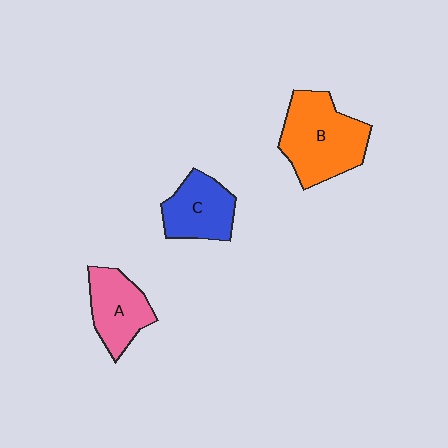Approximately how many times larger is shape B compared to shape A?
Approximately 1.5 times.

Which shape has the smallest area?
Shape C (blue).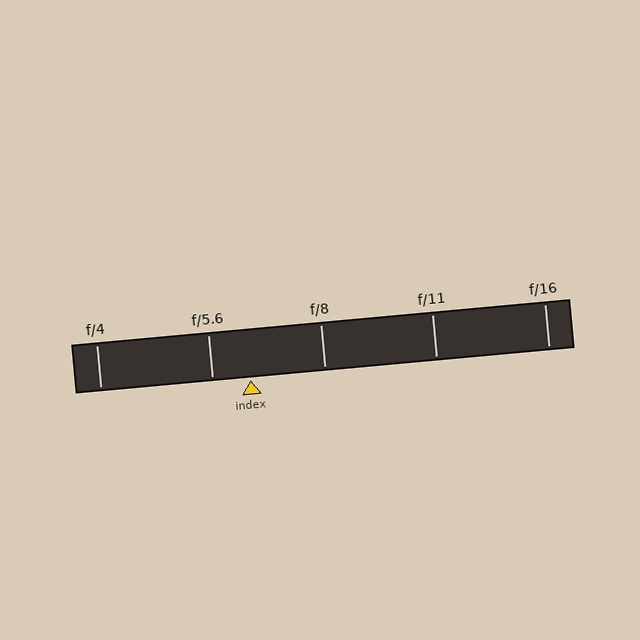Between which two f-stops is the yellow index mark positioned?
The index mark is between f/5.6 and f/8.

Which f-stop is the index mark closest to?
The index mark is closest to f/5.6.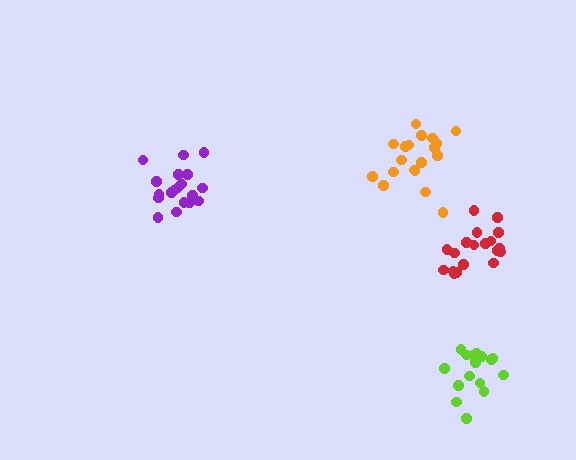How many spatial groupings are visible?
There are 4 spatial groupings.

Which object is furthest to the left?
The purple cluster is leftmost.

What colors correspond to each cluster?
The clusters are colored: orange, purple, red, lime.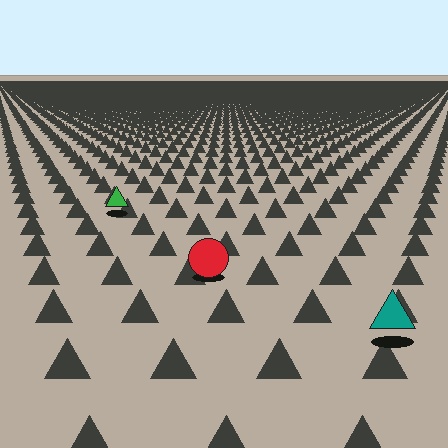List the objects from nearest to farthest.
From nearest to farthest: the teal triangle, the red circle, the green triangle.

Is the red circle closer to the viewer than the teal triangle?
No. The teal triangle is closer — you can tell from the texture gradient: the ground texture is coarser near it.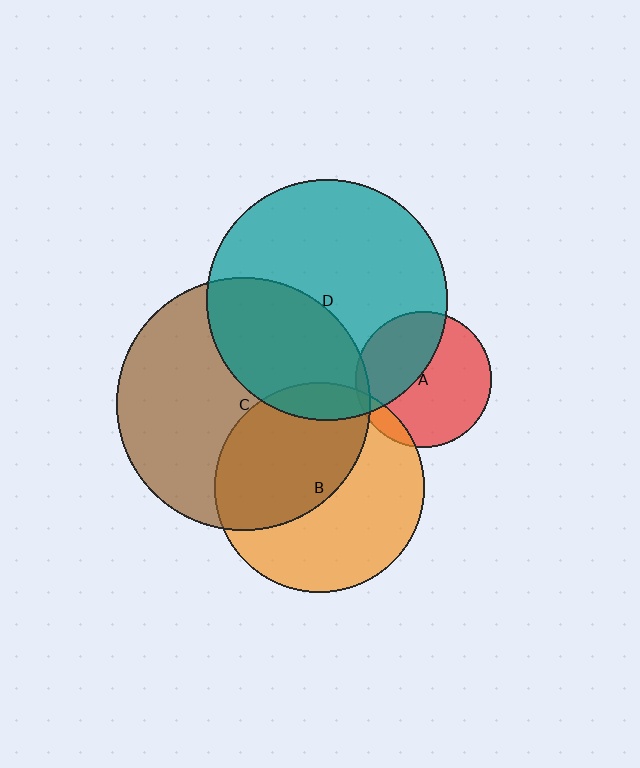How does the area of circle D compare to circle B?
Approximately 1.3 times.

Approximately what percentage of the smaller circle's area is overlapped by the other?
Approximately 10%.